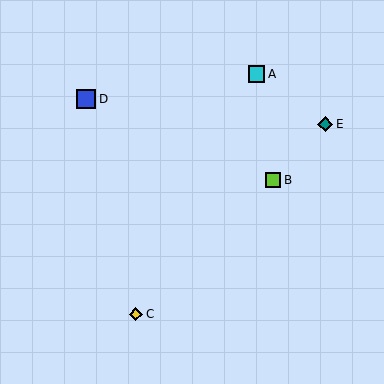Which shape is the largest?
The blue square (labeled D) is the largest.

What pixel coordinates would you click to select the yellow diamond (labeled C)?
Click at (136, 314) to select the yellow diamond C.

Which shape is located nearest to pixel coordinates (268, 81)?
The cyan square (labeled A) at (256, 74) is nearest to that location.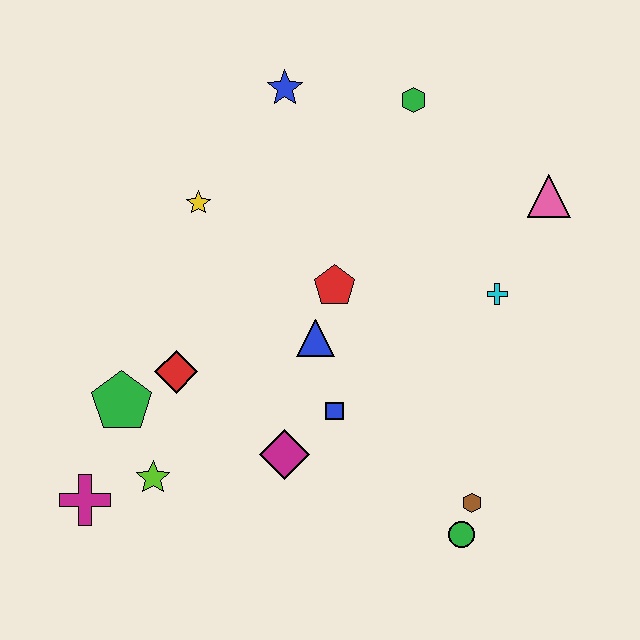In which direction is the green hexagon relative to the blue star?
The green hexagon is to the right of the blue star.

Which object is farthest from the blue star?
The green circle is farthest from the blue star.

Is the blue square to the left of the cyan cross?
Yes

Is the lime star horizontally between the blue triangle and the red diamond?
No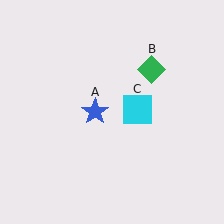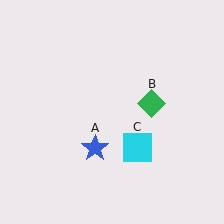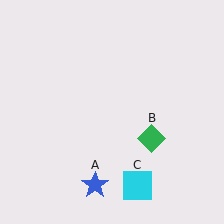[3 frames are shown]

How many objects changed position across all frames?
3 objects changed position: blue star (object A), green diamond (object B), cyan square (object C).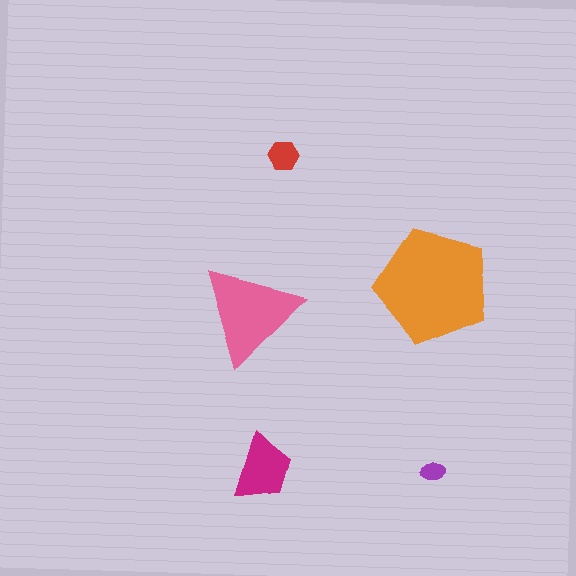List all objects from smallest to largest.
The purple ellipse, the red hexagon, the magenta trapezoid, the pink triangle, the orange pentagon.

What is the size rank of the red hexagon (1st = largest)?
4th.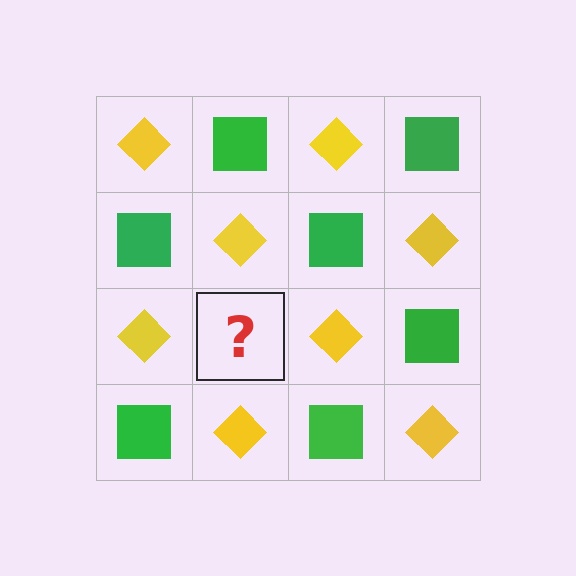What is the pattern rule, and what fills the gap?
The rule is that it alternates yellow diamond and green square in a checkerboard pattern. The gap should be filled with a green square.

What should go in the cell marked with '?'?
The missing cell should contain a green square.